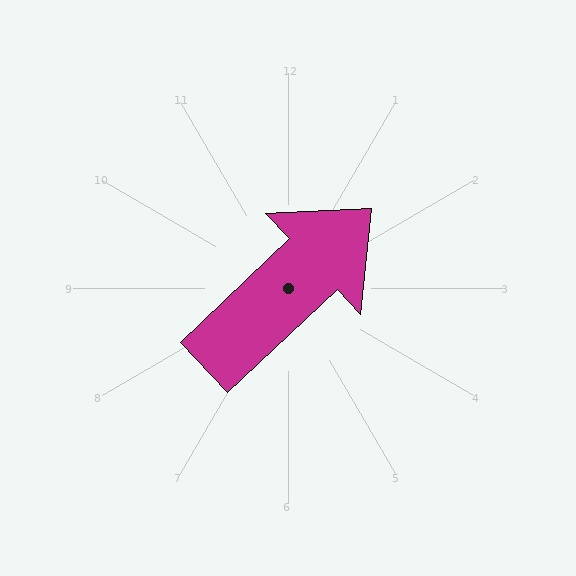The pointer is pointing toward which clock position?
Roughly 2 o'clock.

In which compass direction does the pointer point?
Northeast.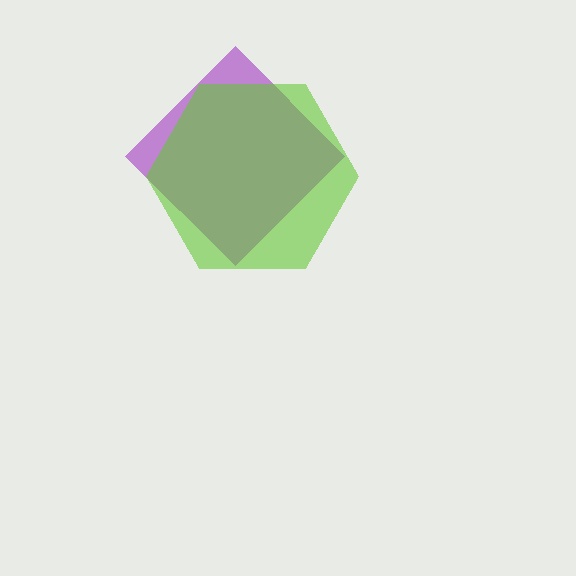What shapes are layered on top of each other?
The layered shapes are: a purple diamond, a lime hexagon.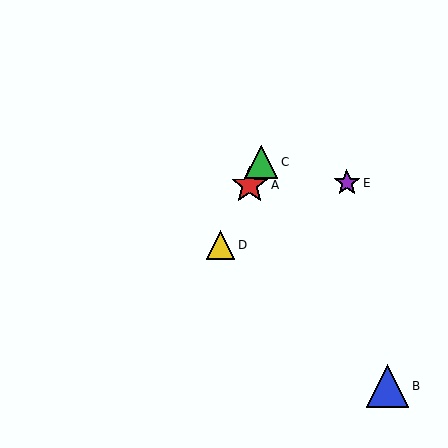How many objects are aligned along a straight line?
3 objects (A, C, D) are aligned along a straight line.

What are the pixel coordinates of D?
Object D is at (220, 245).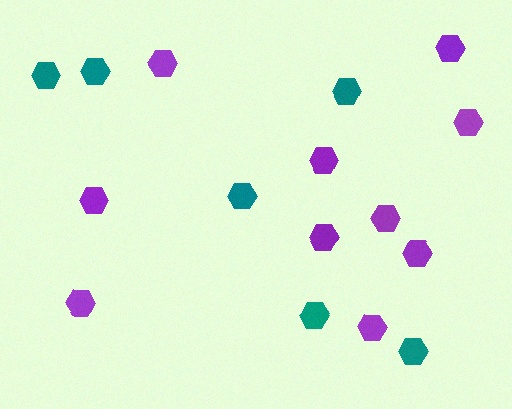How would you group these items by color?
There are 2 groups: one group of teal hexagons (6) and one group of purple hexagons (10).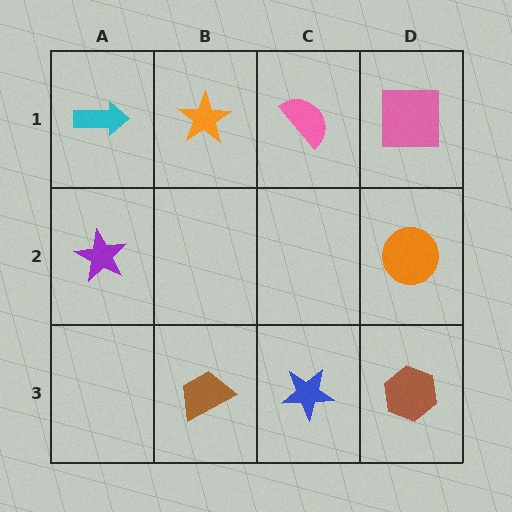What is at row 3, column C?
A blue star.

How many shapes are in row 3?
3 shapes.